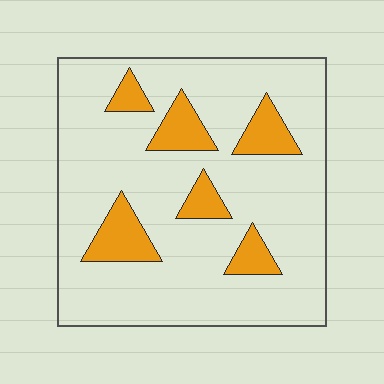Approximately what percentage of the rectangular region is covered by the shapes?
Approximately 15%.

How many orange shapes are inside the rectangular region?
6.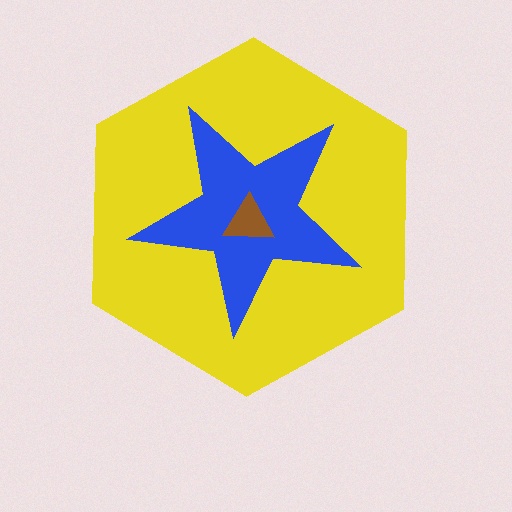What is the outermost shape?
The yellow hexagon.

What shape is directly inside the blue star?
The brown triangle.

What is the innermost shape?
The brown triangle.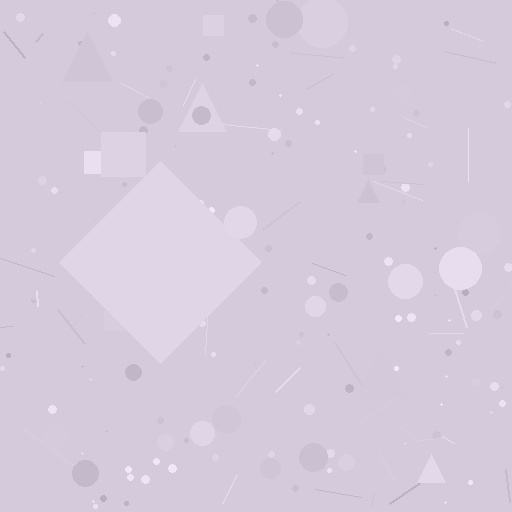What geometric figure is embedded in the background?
A diamond is embedded in the background.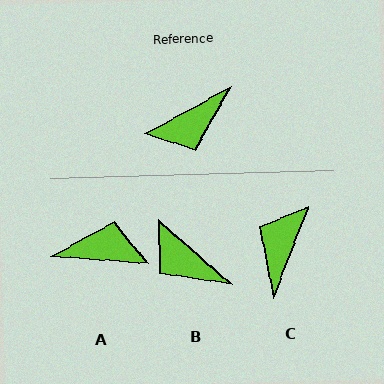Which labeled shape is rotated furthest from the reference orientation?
A, about 147 degrees away.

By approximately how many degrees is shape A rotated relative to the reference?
Approximately 147 degrees counter-clockwise.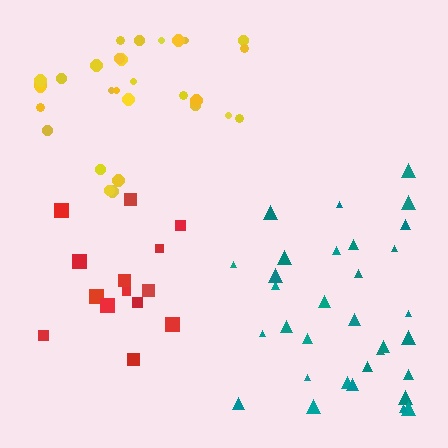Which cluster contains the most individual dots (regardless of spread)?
Teal (32).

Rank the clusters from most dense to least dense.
yellow, teal, red.